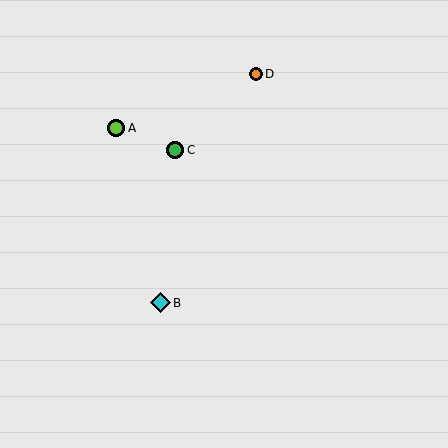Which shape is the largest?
The cyan diamond (labeled B) is the largest.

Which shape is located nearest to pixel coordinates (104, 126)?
The lime circle (labeled A) at (116, 128) is nearest to that location.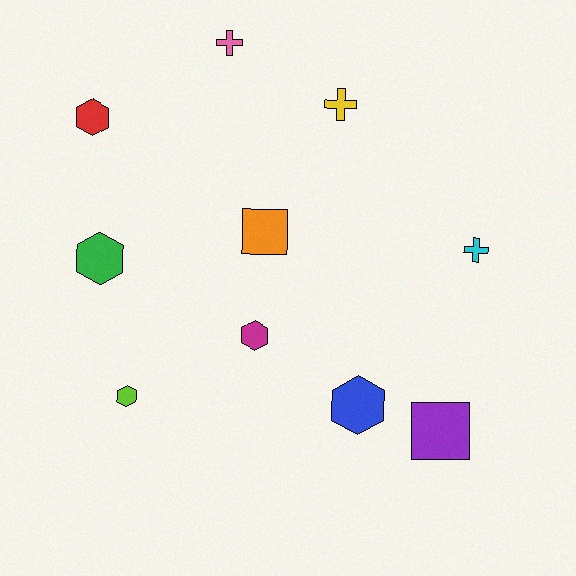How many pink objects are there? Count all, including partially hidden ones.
There is 1 pink object.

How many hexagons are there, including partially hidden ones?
There are 5 hexagons.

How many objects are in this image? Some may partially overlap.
There are 10 objects.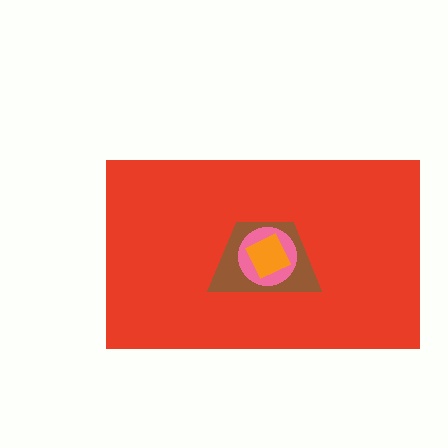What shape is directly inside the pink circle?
The orange square.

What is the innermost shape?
The orange square.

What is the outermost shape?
The red rectangle.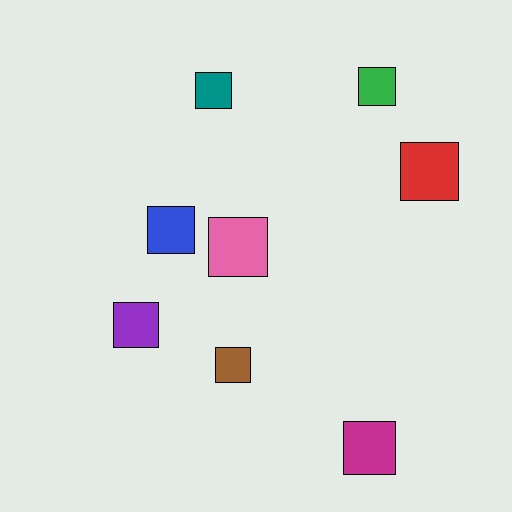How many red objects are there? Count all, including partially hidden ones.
There is 1 red object.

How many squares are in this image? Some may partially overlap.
There are 8 squares.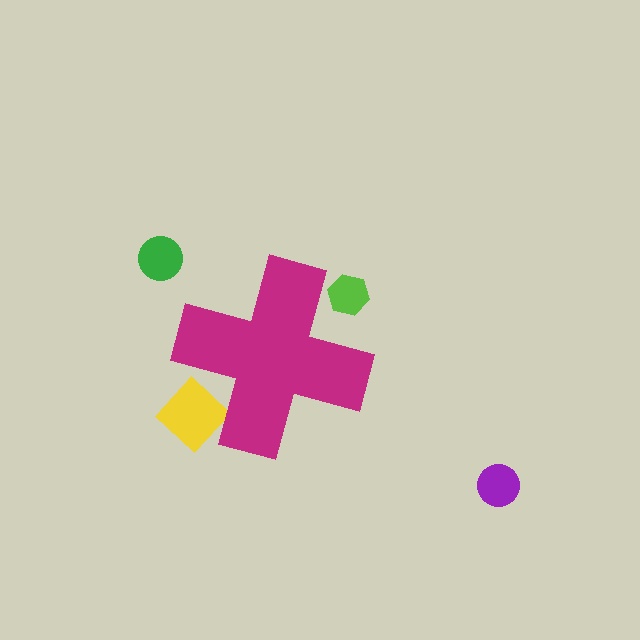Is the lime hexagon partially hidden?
Yes, the lime hexagon is partially hidden behind the magenta cross.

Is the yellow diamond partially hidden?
Yes, the yellow diamond is partially hidden behind the magenta cross.